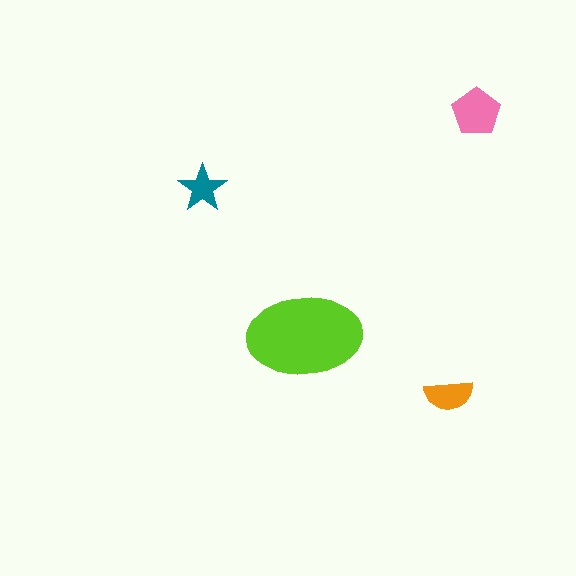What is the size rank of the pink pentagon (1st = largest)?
2nd.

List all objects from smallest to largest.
The teal star, the orange semicircle, the pink pentagon, the lime ellipse.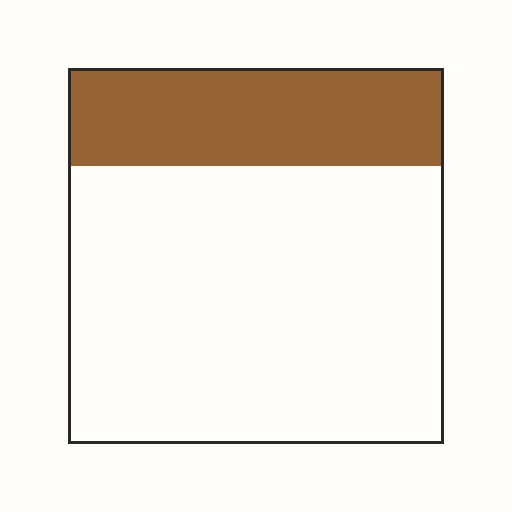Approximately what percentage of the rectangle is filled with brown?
Approximately 25%.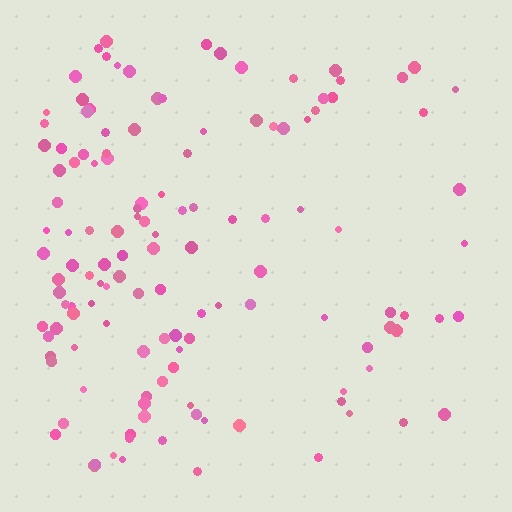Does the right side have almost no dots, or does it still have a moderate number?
Still a moderate number, just noticeably fewer than the left.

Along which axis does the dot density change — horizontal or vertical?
Horizontal.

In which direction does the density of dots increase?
From right to left, with the left side densest.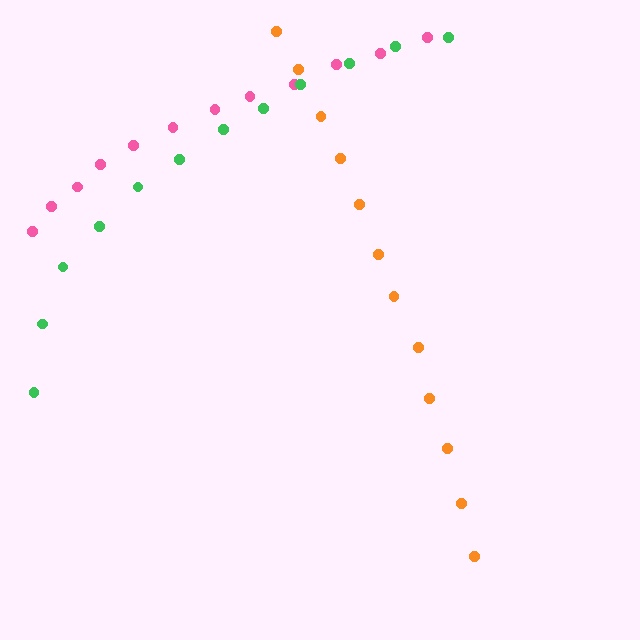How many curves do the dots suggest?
There are 3 distinct paths.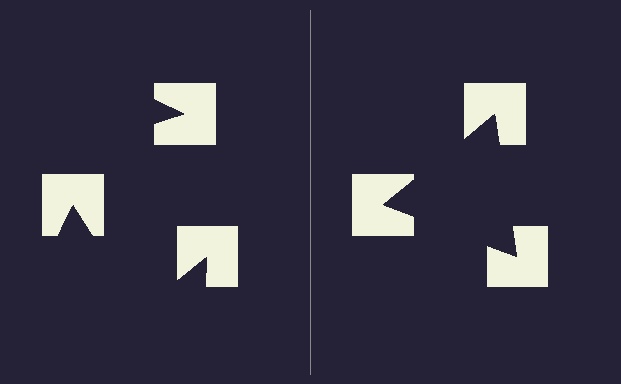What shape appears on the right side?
An illusory triangle.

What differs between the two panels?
The notched squares are positioned identically on both sides; only the wedge orientations differ. On the right they align to a triangle; on the left they are misaligned.